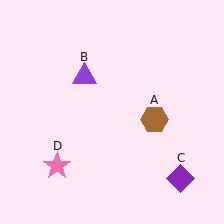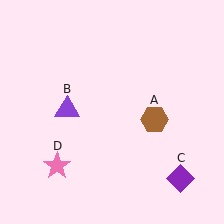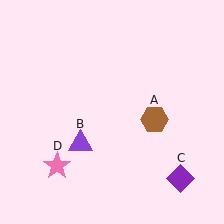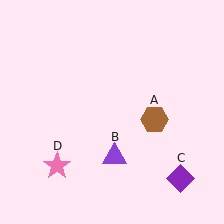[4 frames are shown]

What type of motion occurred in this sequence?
The purple triangle (object B) rotated counterclockwise around the center of the scene.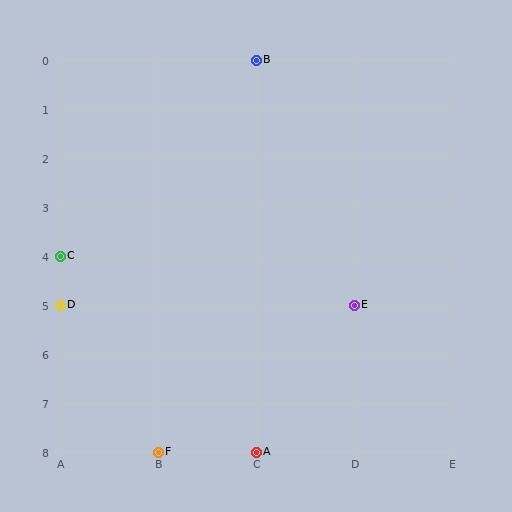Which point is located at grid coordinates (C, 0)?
Point B is at (C, 0).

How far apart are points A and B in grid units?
Points A and B are 8 rows apart.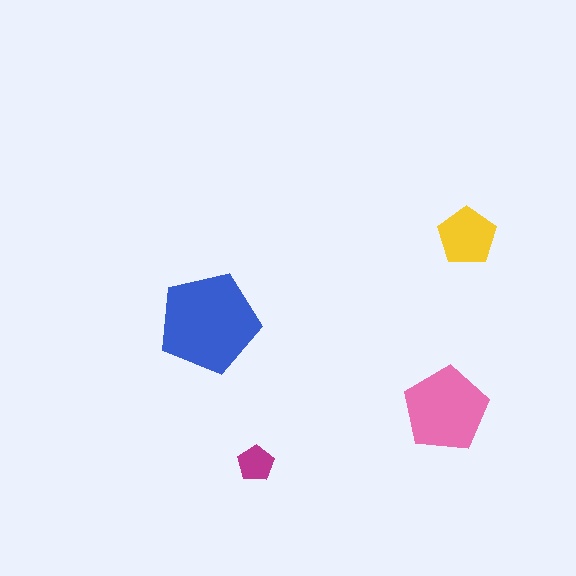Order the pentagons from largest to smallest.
the blue one, the pink one, the yellow one, the magenta one.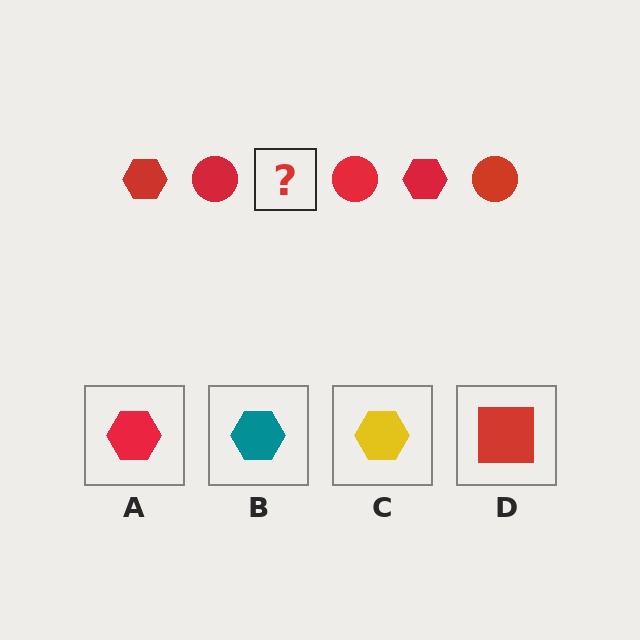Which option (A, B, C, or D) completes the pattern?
A.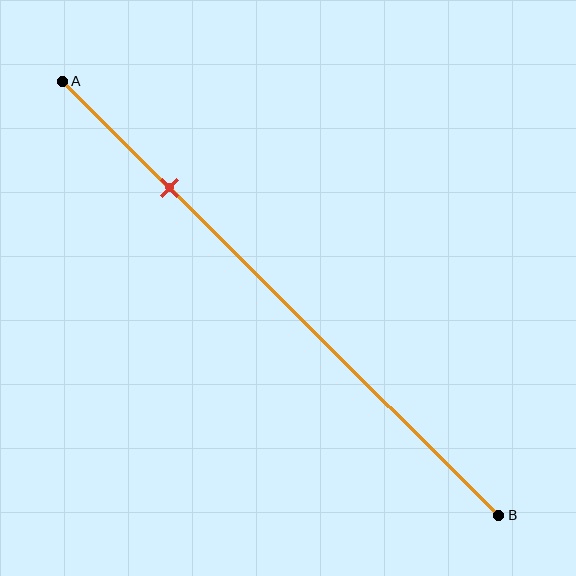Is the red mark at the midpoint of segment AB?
No, the mark is at about 25% from A, not at the 50% midpoint.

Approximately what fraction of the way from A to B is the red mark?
The red mark is approximately 25% of the way from A to B.